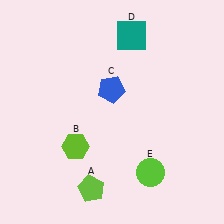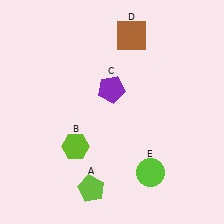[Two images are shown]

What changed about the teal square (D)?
In Image 1, D is teal. In Image 2, it changed to brown.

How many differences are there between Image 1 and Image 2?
There are 2 differences between the two images.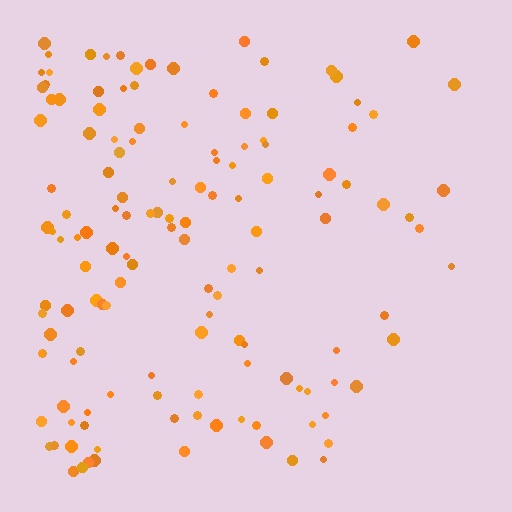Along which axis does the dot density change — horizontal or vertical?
Horizontal.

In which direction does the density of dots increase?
From right to left, with the left side densest.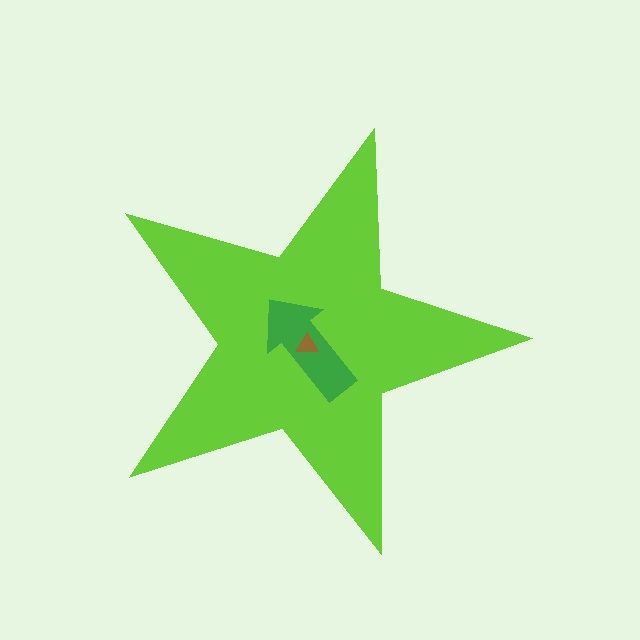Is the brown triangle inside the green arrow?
Yes.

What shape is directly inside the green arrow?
The brown triangle.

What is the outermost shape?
The lime star.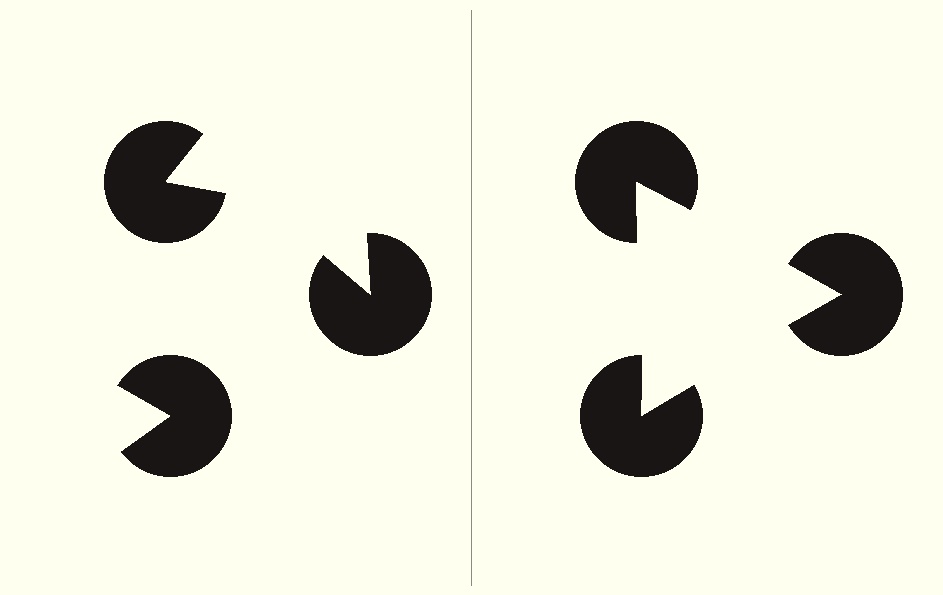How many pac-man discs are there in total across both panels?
6 — 3 on each side.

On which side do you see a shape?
An illusory triangle appears on the right side. On the left side the wedge cuts are rotated, so no coherent shape forms.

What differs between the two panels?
The pac-man discs are positioned identically on both sides; only the wedge orientations differ. On the right they align to a triangle; on the left they are misaligned.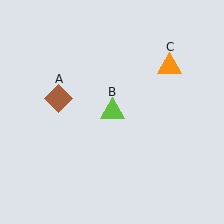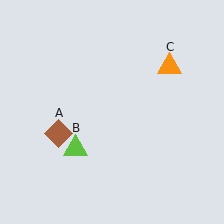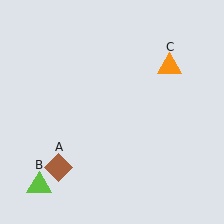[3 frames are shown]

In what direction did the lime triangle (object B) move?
The lime triangle (object B) moved down and to the left.